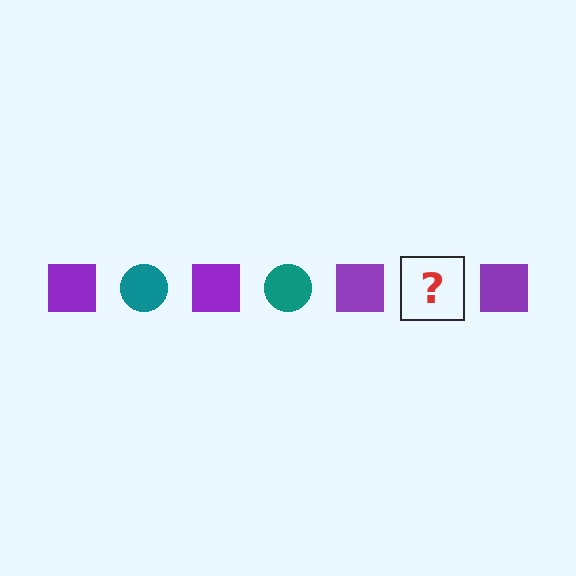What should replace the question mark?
The question mark should be replaced with a teal circle.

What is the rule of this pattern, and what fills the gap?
The rule is that the pattern alternates between purple square and teal circle. The gap should be filled with a teal circle.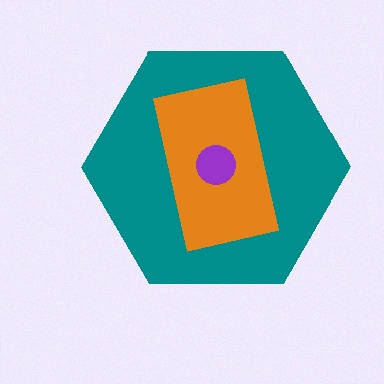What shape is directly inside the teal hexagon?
The orange rectangle.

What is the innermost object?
The purple circle.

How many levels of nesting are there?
3.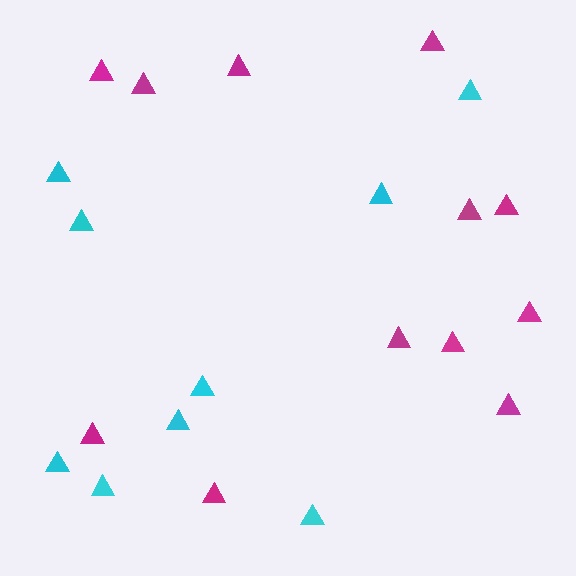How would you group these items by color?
There are 2 groups: one group of cyan triangles (9) and one group of magenta triangles (12).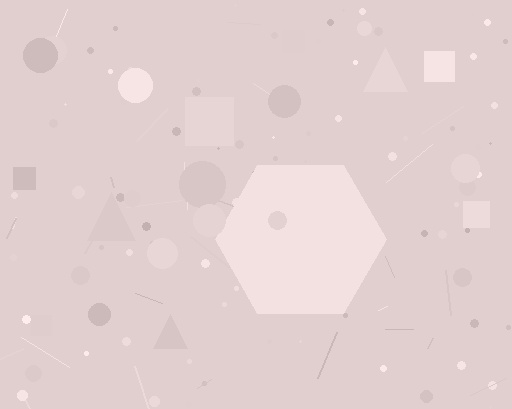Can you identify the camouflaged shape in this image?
The camouflaged shape is a hexagon.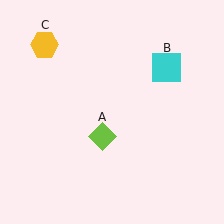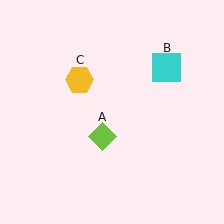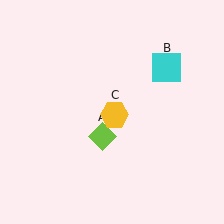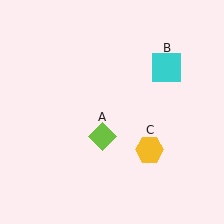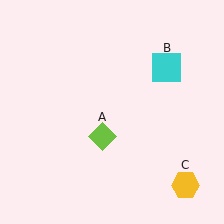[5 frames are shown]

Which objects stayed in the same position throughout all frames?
Lime diamond (object A) and cyan square (object B) remained stationary.